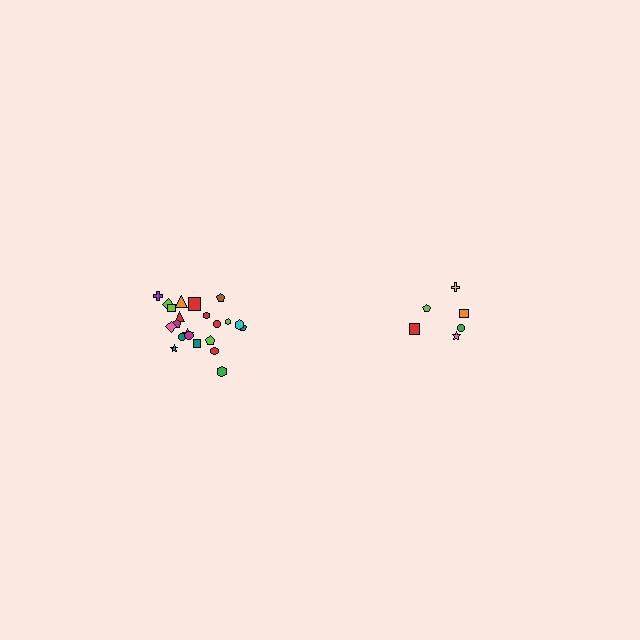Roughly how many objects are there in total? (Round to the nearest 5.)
Roughly 30 objects in total.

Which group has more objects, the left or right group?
The left group.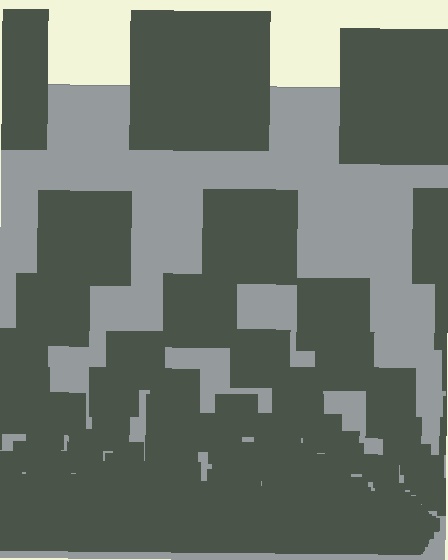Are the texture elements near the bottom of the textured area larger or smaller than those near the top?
Smaller. The gradient is inverted — elements near the bottom are smaller and denser.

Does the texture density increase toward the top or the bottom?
Density increases toward the bottom.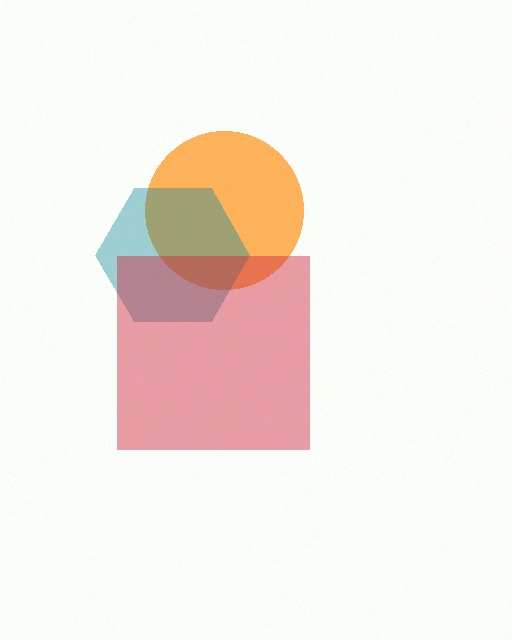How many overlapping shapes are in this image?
There are 3 overlapping shapes in the image.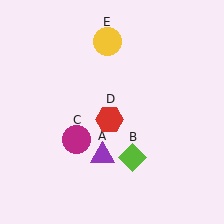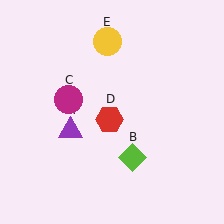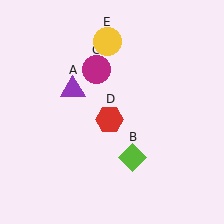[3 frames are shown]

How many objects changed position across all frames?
2 objects changed position: purple triangle (object A), magenta circle (object C).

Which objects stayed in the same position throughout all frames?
Lime diamond (object B) and red hexagon (object D) and yellow circle (object E) remained stationary.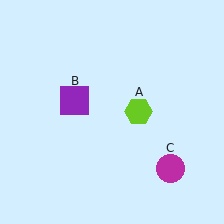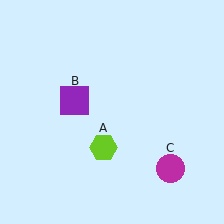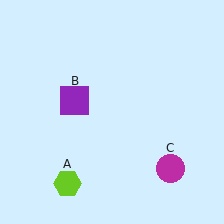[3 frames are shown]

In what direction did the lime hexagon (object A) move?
The lime hexagon (object A) moved down and to the left.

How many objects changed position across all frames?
1 object changed position: lime hexagon (object A).